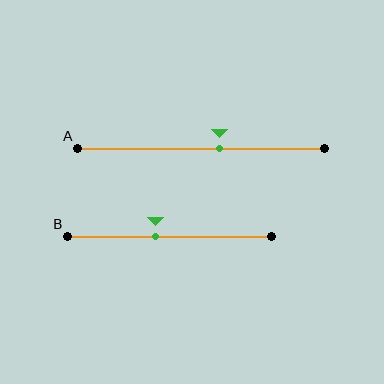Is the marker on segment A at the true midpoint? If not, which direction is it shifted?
No, the marker on segment A is shifted to the right by about 8% of the segment length.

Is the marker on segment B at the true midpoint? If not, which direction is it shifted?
No, the marker on segment B is shifted to the left by about 7% of the segment length.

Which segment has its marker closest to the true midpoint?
Segment B has its marker closest to the true midpoint.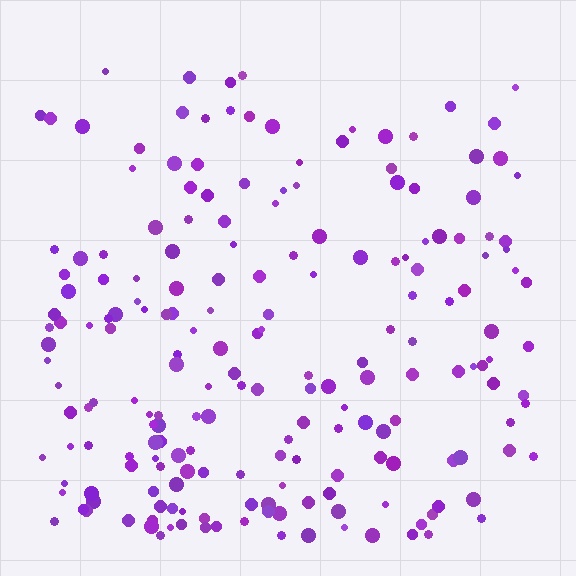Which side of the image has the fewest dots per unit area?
The top.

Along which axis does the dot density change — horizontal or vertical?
Vertical.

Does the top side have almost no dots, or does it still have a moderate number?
Still a moderate number, just noticeably fewer than the bottom.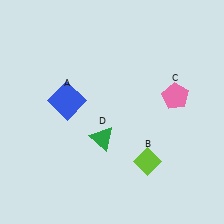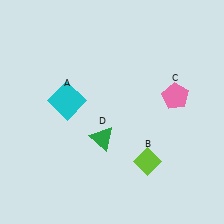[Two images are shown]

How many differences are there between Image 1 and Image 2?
There is 1 difference between the two images.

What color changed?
The square (A) changed from blue in Image 1 to cyan in Image 2.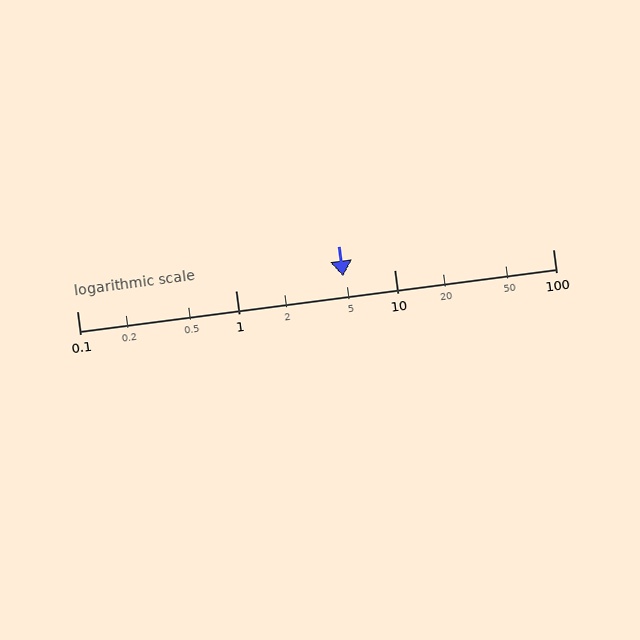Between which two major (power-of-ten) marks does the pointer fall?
The pointer is between 1 and 10.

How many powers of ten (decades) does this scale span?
The scale spans 3 decades, from 0.1 to 100.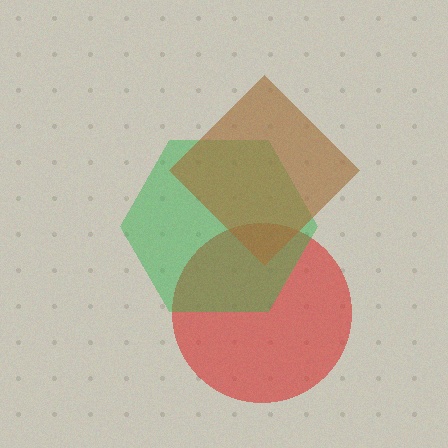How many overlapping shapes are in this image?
There are 3 overlapping shapes in the image.